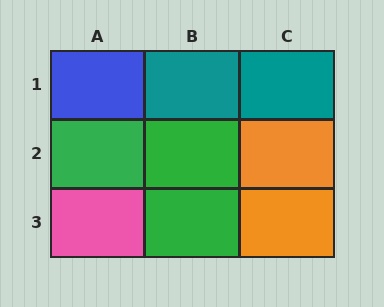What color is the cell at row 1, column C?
Teal.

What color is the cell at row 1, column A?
Blue.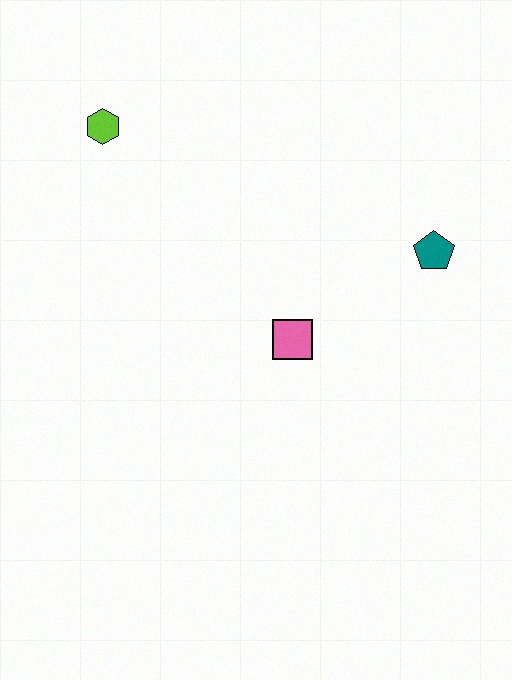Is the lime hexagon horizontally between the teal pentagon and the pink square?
No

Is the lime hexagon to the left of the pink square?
Yes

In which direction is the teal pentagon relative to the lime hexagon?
The teal pentagon is to the right of the lime hexagon.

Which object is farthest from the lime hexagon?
The teal pentagon is farthest from the lime hexagon.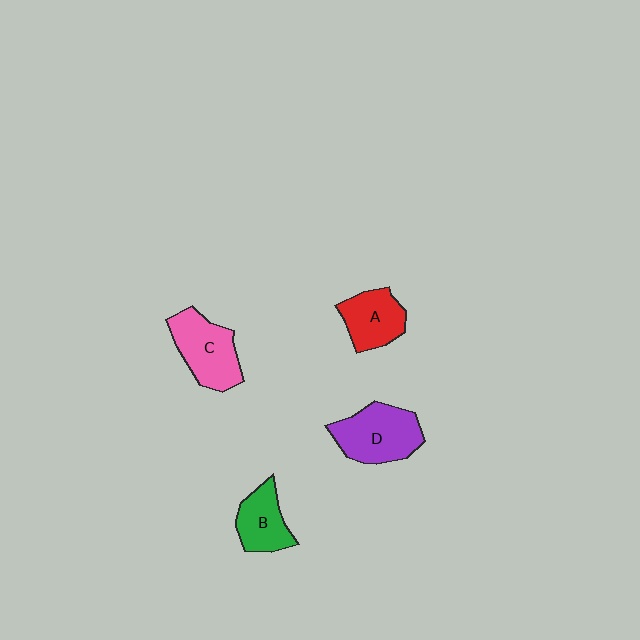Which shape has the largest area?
Shape D (purple).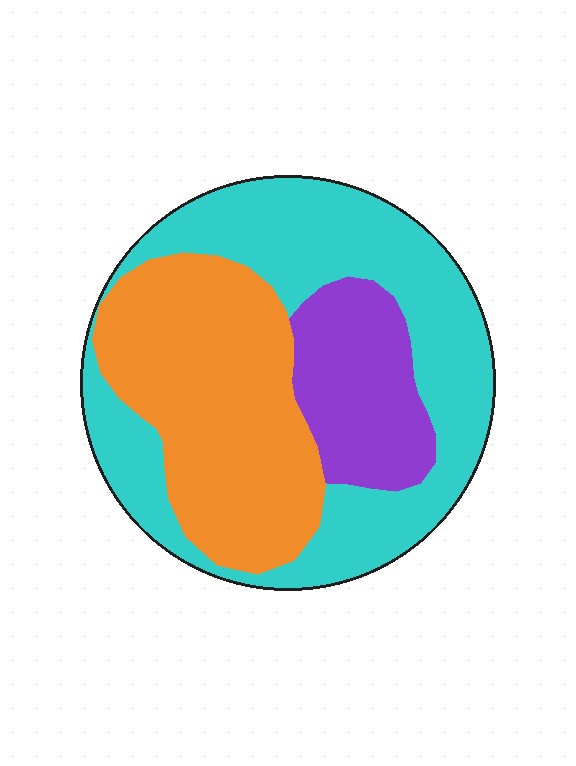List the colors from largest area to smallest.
From largest to smallest: cyan, orange, purple.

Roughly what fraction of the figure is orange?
Orange takes up about three eighths (3/8) of the figure.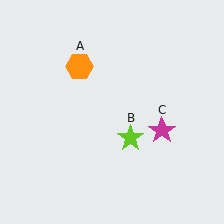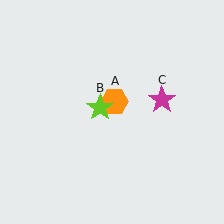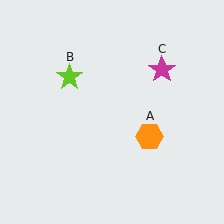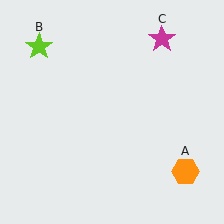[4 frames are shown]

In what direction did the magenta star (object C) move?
The magenta star (object C) moved up.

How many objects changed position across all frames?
3 objects changed position: orange hexagon (object A), lime star (object B), magenta star (object C).